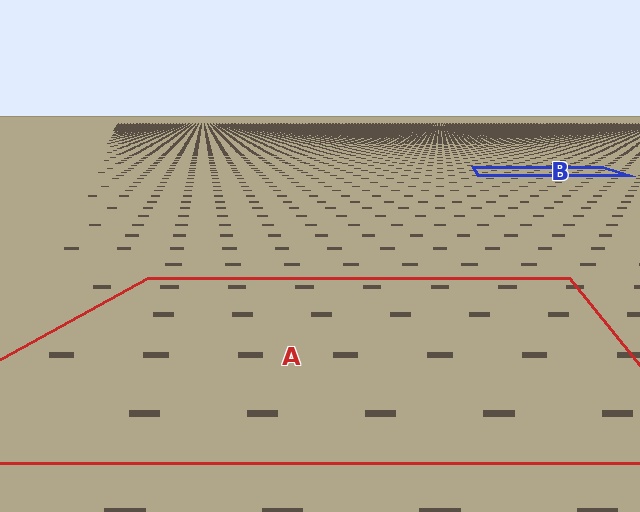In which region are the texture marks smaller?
The texture marks are smaller in region B, because it is farther away.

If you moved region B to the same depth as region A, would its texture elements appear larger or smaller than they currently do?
They would appear larger. At a closer depth, the same texture elements are projected at a bigger on-screen size.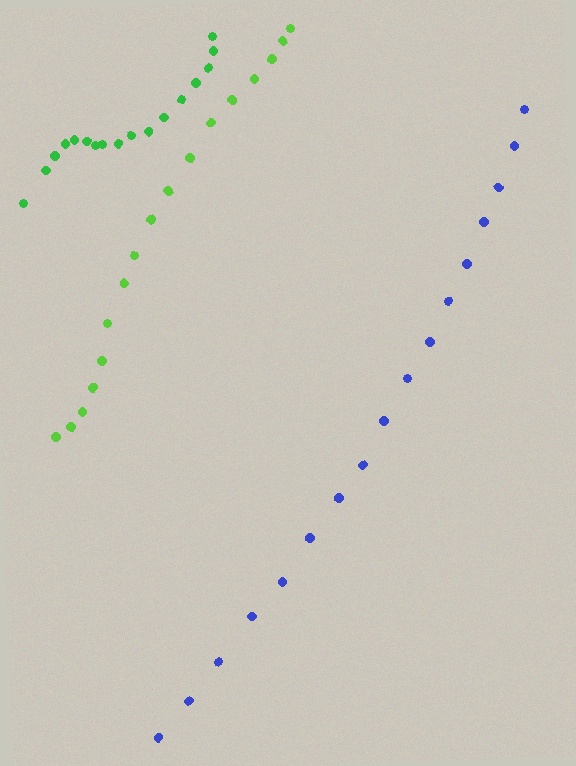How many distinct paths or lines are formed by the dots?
There are 3 distinct paths.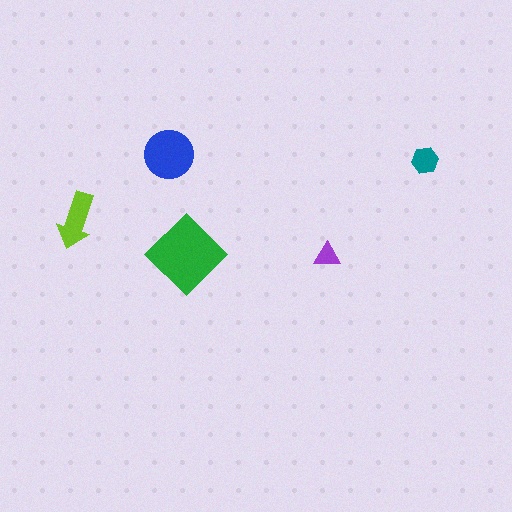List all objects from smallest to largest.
The purple triangle, the teal hexagon, the lime arrow, the blue circle, the green diamond.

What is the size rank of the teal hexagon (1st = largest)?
4th.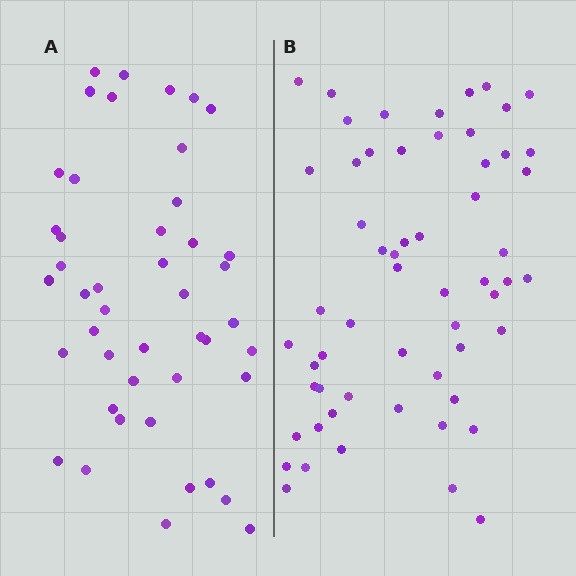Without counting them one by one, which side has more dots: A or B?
Region B (the right region) has more dots.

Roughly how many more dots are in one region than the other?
Region B has approximately 15 more dots than region A.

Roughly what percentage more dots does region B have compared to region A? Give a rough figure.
About 30% more.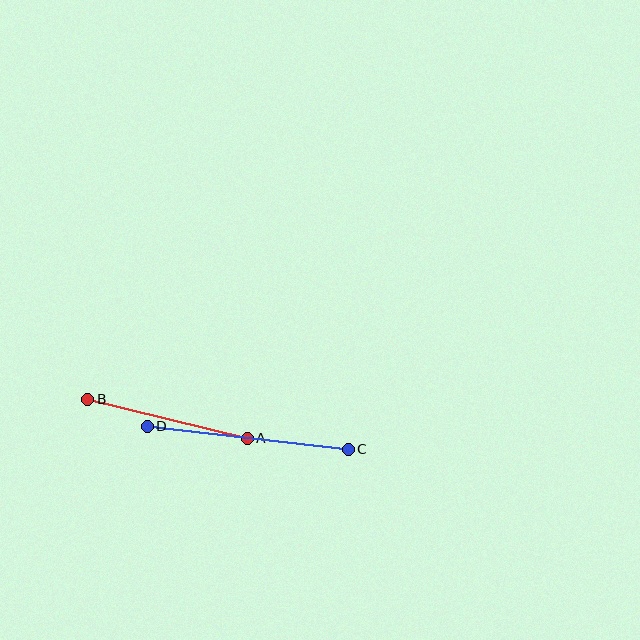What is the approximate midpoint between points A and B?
The midpoint is at approximately (168, 419) pixels.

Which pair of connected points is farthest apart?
Points C and D are farthest apart.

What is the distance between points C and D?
The distance is approximately 202 pixels.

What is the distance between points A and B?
The distance is approximately 164 pixels.